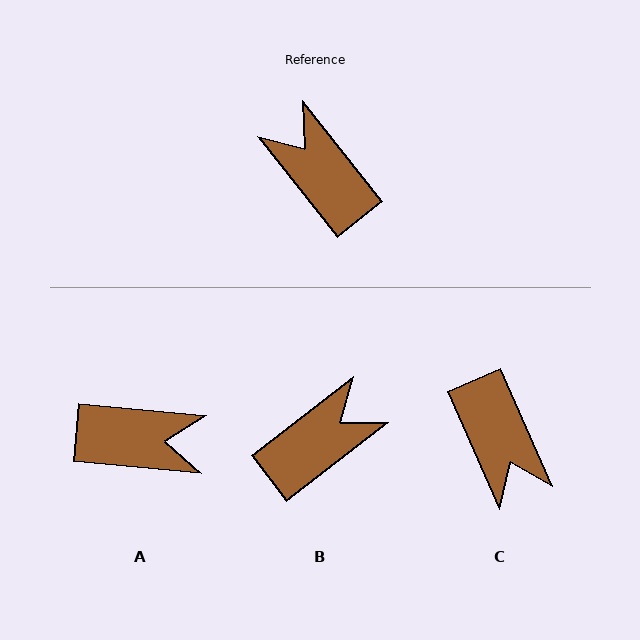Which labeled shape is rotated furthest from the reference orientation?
C, about 165 degrees away.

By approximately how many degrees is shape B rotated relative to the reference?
Approximately 90 degrees clockwise.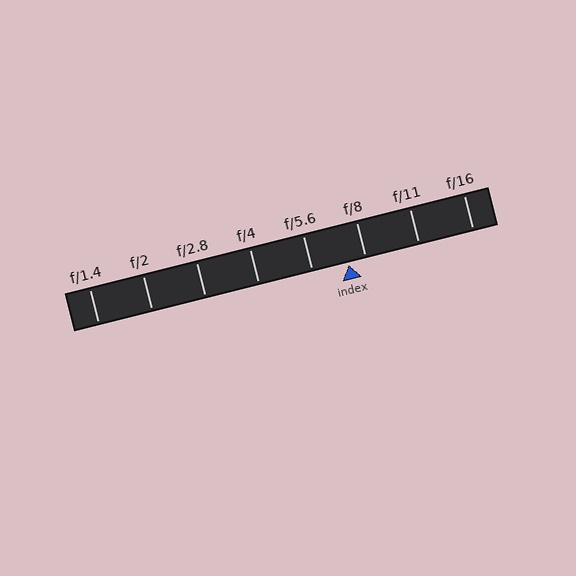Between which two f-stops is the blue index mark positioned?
The index mark is between f/5.6 and f/8.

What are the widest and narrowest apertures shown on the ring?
The widest aperture shown is f/1.4 and the narrowest is f/16.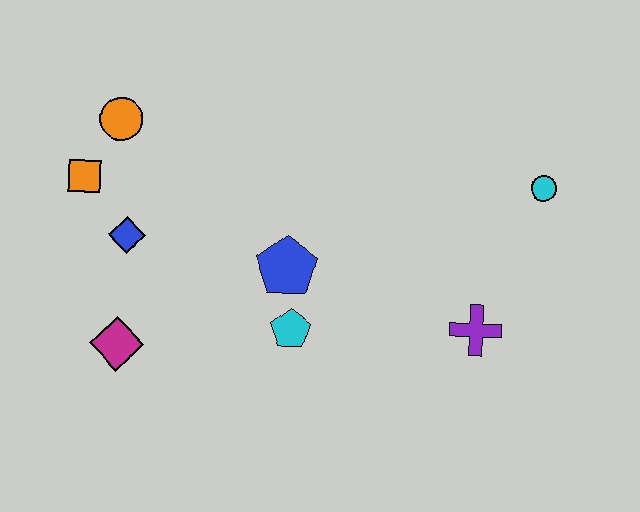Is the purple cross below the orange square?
Yes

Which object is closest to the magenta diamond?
The blue diamond is closest to the magenta diamond.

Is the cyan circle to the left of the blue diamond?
No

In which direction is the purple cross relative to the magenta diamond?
The purple cross is to the right of the magenta diamond.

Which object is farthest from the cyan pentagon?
The cyan circle is farthest from the cyan pentagon.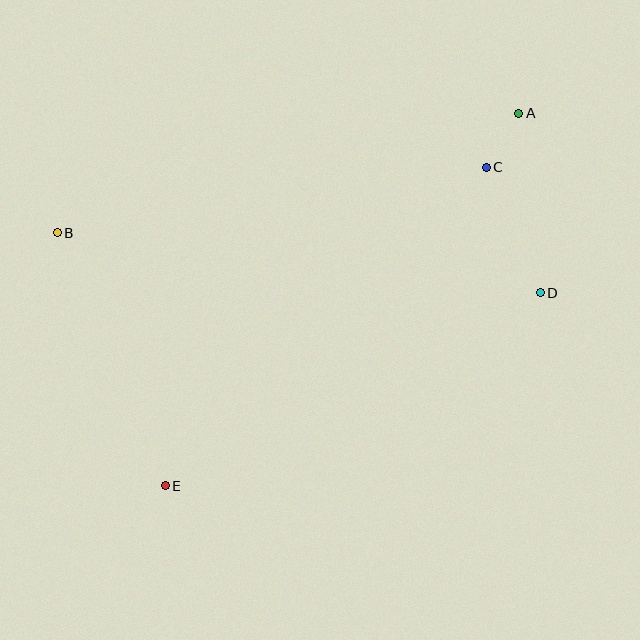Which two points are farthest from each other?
Points A and E are farthest from each other.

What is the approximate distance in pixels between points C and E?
The distance between C and E is approximately 452 pixels.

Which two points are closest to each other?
Points A and C are closest to each other.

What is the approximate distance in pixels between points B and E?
The distance between B and E is approximately 275 pixels.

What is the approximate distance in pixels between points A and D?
The distance between A and D is approximately 181 pixels.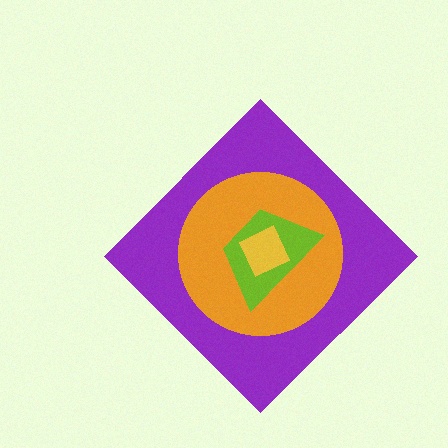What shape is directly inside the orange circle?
The lime trapezoid.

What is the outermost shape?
The purple diamond.